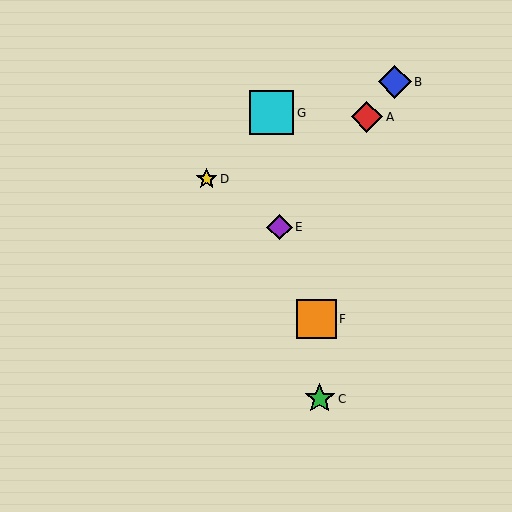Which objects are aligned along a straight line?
Objects A, B, E are aligned along a straight line.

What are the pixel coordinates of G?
Object G is at (272, 113).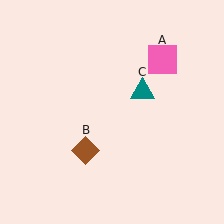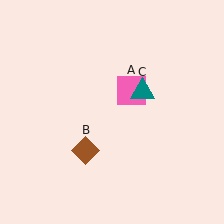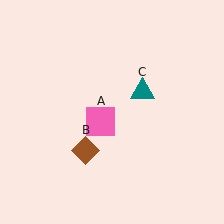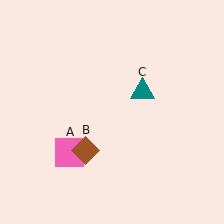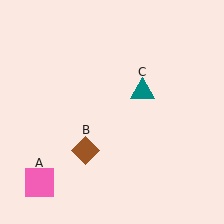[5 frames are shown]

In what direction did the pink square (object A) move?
The pink square (object A) moved down and to the left.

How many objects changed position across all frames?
1 object changed position: pink square (object A).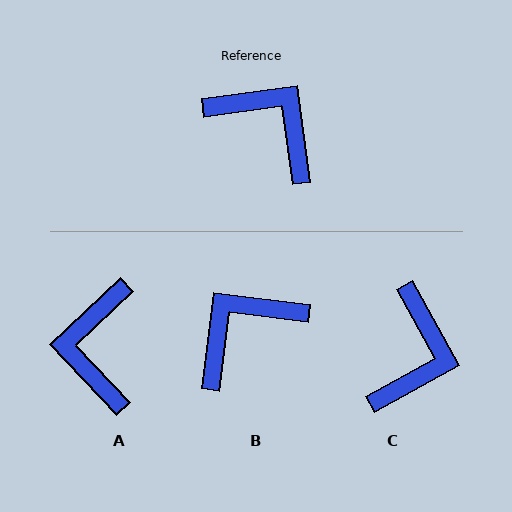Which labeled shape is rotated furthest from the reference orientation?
A, about 126 degrees away.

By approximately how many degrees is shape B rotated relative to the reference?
Approximately 75 degrees counter-clockwise.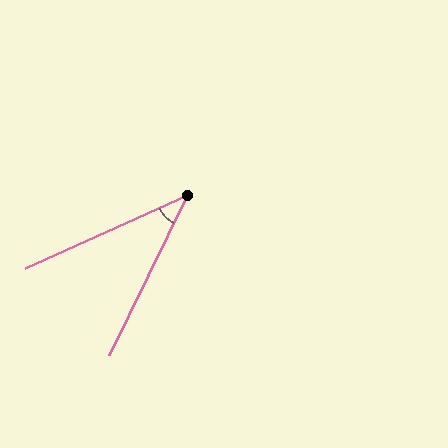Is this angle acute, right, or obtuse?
It is acute.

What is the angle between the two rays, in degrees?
Approximately 40 degrees.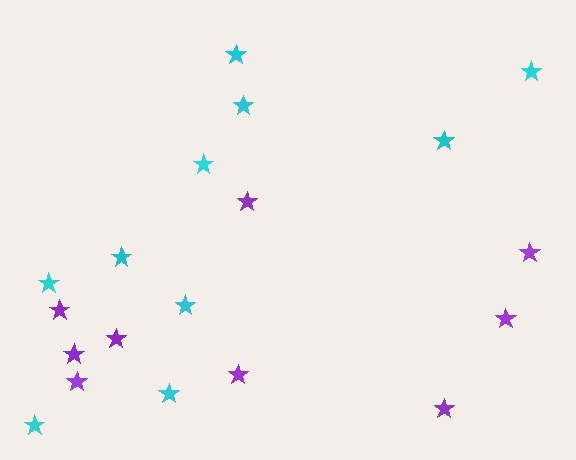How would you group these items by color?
There are 2 groups: one group of cyan stars (10) and one group of purple stars (9).